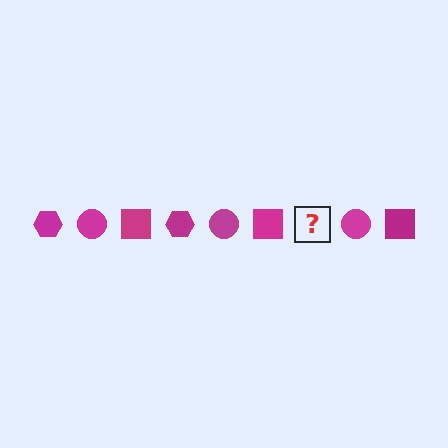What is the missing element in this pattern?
The missing element is a magenta hexagon.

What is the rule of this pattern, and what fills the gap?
The rule is that the pattern cycles through hexagon, circle, square shapes in magenta. The gap should be filled with a magenta hexagon.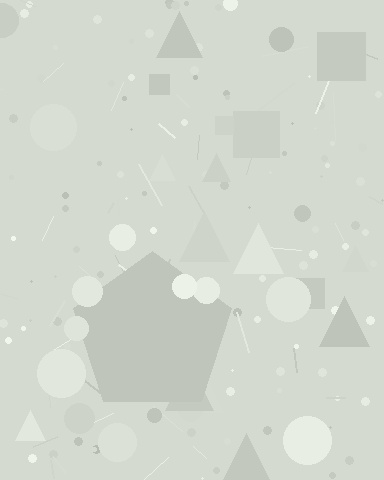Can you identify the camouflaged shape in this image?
The camouflaged shape is a pentagon.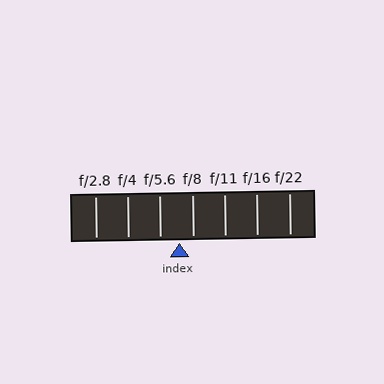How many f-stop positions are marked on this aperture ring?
There are 7 f-stop positions marked.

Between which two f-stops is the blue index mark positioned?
The index mark is between f/5.6 and f/8.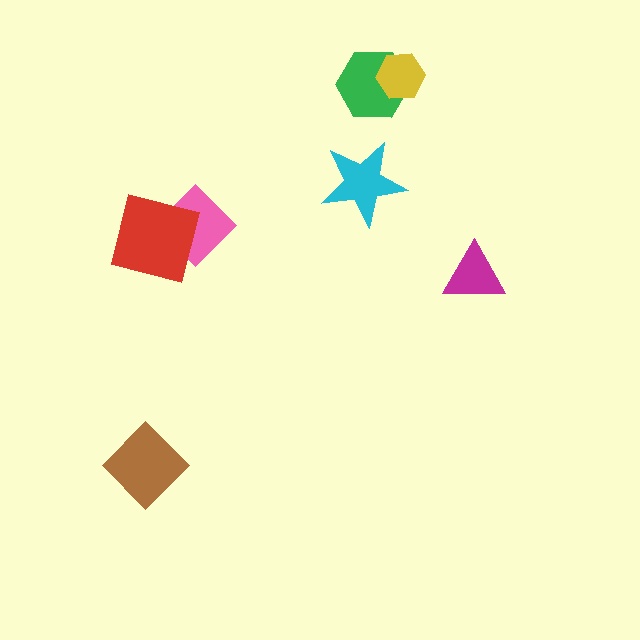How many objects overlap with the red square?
1 object overlaps with the red square.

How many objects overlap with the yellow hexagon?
1 object overlaps with the yellow hexagon.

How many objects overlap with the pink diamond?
1 object overlaps with the pink diamond.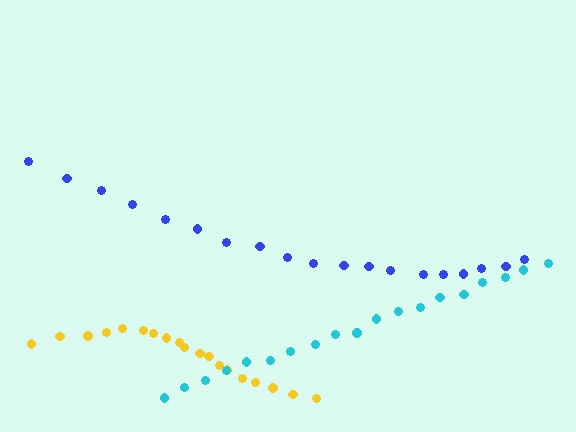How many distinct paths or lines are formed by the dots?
There are 3 distinct paths.